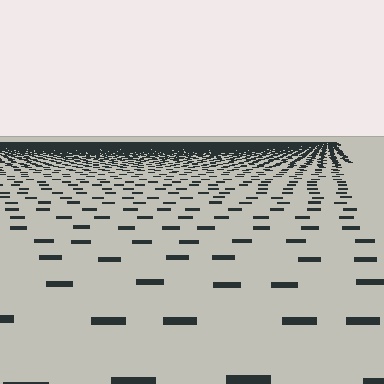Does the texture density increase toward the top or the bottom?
Density increases toward the top.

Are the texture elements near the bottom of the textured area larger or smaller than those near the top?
Larger. Near the bottom, elements are closer to the viewer and appear at a bigger on-screen size.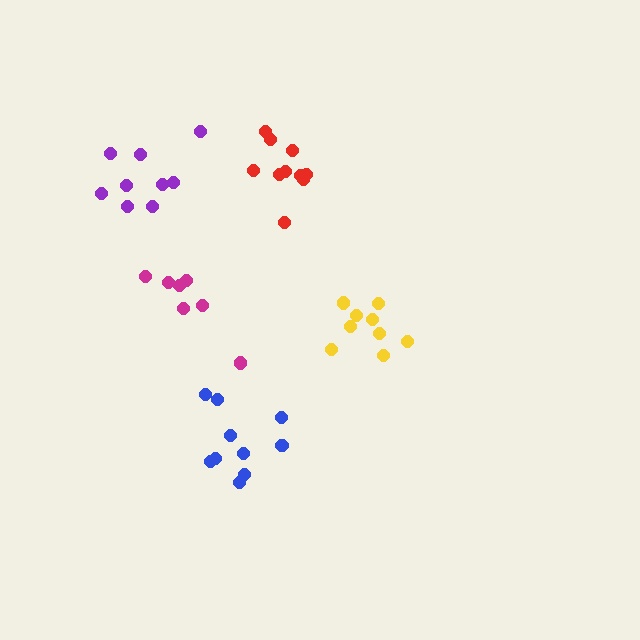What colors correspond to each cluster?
The clusters are colored: purple, yellow, magenta, red, blue.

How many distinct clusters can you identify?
There are 5 distinct clusters.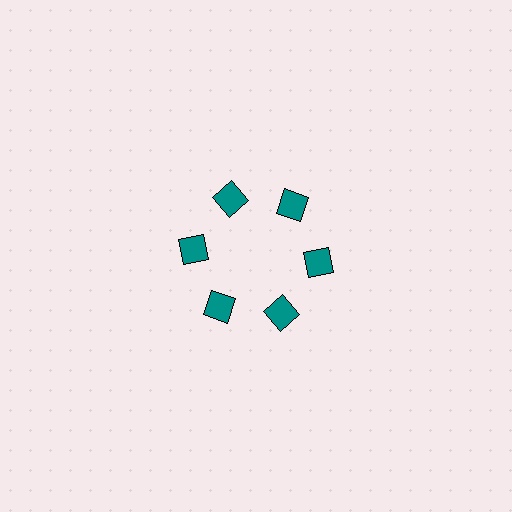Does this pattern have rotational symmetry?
Yes, this pattern has 6-fold rotational symmetry. It looks the same after rotating 60 degrees around the center.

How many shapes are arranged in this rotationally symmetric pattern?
There are 6 shapes, arranged in 6 groups of 1.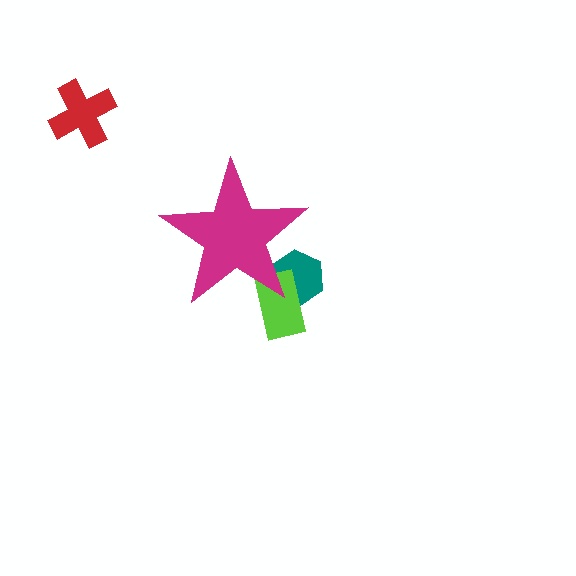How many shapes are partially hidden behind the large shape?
2 shapes are partially hidden.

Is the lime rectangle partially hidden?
Yes, the lime rectangle is partially hidden behind the magenta star.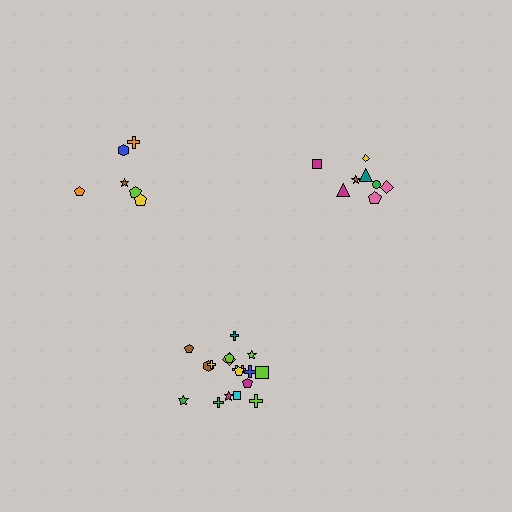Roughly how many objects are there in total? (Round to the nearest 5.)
Roughly 30 objects in total.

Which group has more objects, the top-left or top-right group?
The top-right group.